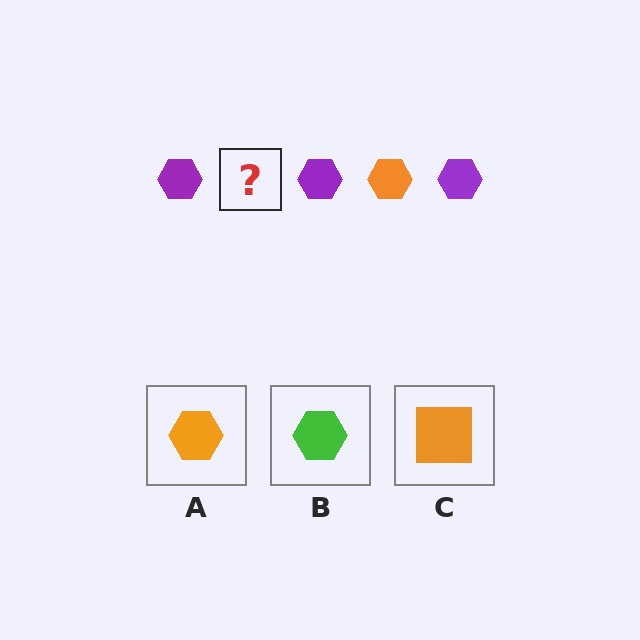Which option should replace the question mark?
Option A.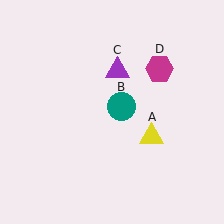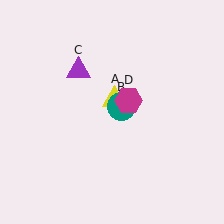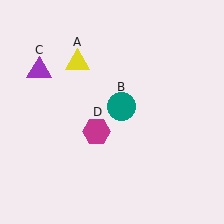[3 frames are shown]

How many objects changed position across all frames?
3 objects changed position: yellow triangle (object A), purple triangle (object C), magenta hexagon (object D).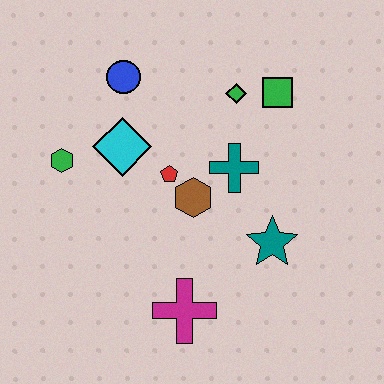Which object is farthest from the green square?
The magenta cross is farthest from the green square.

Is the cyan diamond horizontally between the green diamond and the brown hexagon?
No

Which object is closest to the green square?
The green diamond is closest to the green square.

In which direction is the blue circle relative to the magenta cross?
The blue circle is above the magenta cross.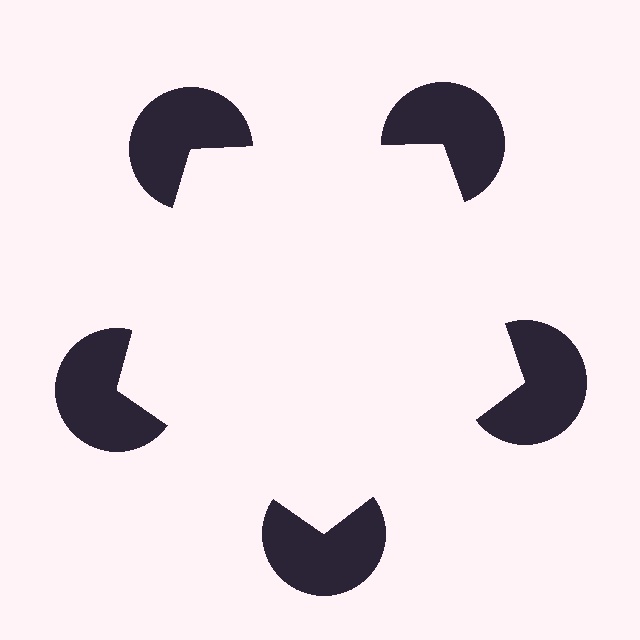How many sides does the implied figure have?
5 sides.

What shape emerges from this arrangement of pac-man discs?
An illusory pentagon — its edges are inferred from the aligned wedge cuts in the pac-man discs, not physically drawn.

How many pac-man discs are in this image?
There are 5 — one at each vertex of the illusory pentagon.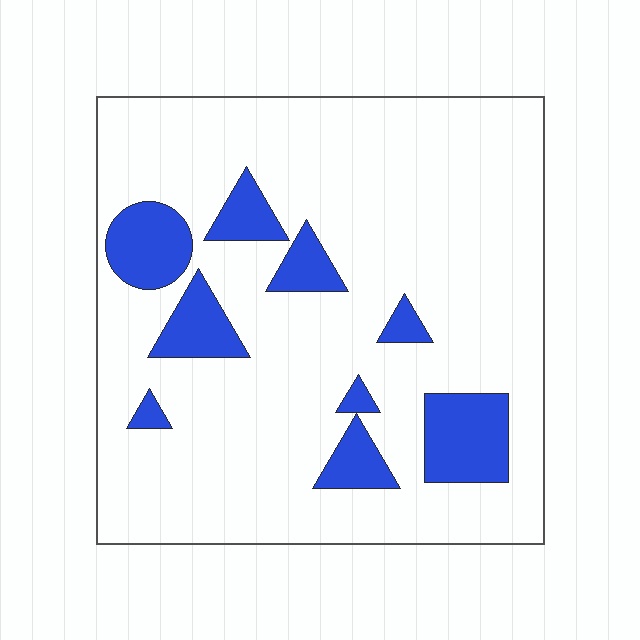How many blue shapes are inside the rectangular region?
9.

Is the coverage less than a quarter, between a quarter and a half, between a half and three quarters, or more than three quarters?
Less than a quarter.